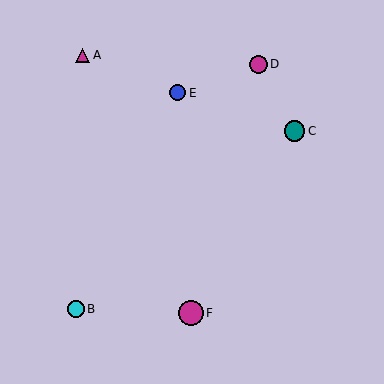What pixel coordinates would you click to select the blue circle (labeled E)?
Click at (178, 93) to select the blue circle E.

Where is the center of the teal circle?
The center of the teal circle is at (294, 131).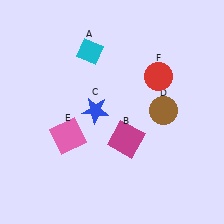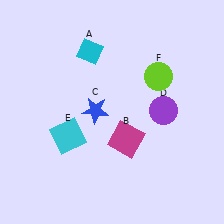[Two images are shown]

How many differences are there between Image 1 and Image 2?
There are 3 differences between the two images.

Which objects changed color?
D changed from brown to purple. E changed from pink to cyan. F changed from red to lime.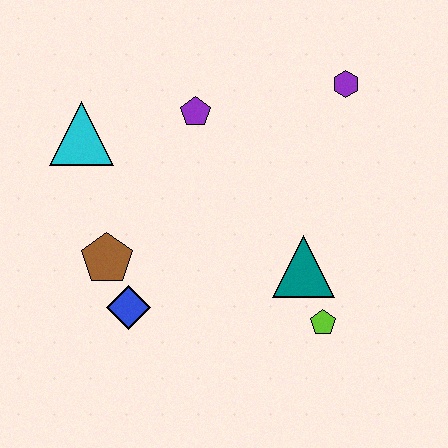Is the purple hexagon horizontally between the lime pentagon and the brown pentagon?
No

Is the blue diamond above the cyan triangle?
No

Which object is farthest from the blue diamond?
The purple hexagon is farthest from the blue diamond.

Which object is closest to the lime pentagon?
The teal triangle is closest to the lime pentagon.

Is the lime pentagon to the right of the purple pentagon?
Yes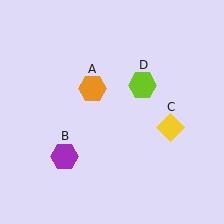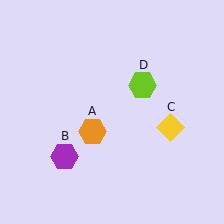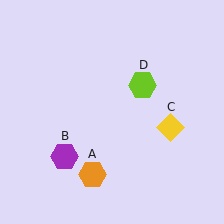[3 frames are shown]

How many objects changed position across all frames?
1 object changed position: orange hexagon (object A).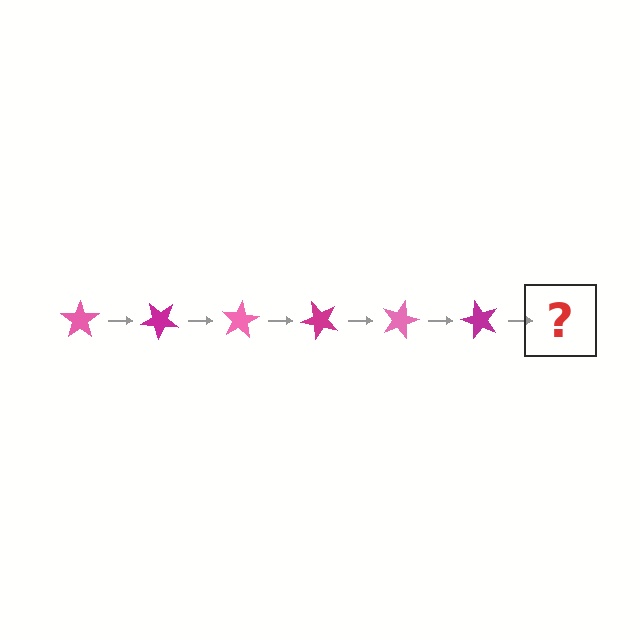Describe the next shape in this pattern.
It should be a pink star, rotated 240 degrees from the start.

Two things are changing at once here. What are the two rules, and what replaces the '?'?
The two rules are that it rotates 40 degrees each step and the color cycles through pink and magenta. The '?' should be a pink star, rotated 240 degrees from the start.